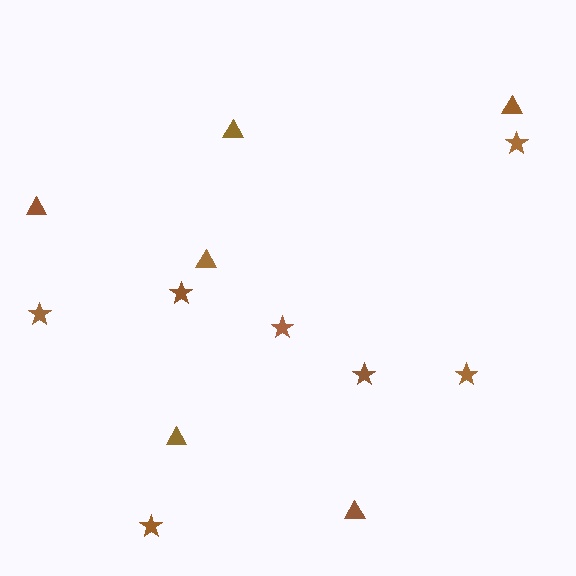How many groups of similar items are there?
There are 2 groups: one group of stars (7) and one group of triangles (6).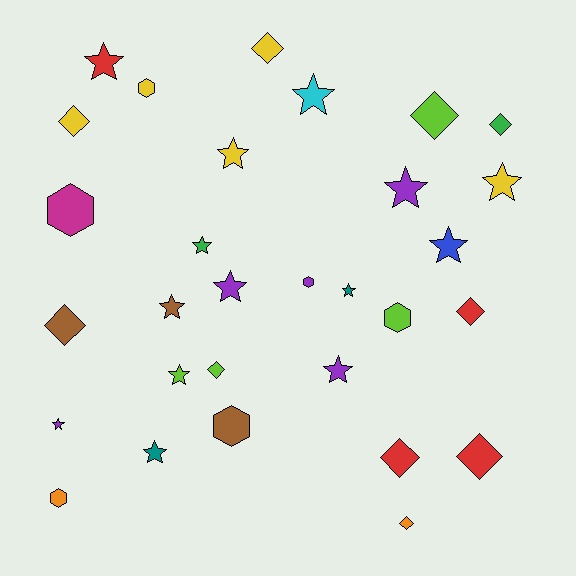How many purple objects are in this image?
There are 5 purple objects.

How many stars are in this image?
There are 14 stars.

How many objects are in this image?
There are 30 objects.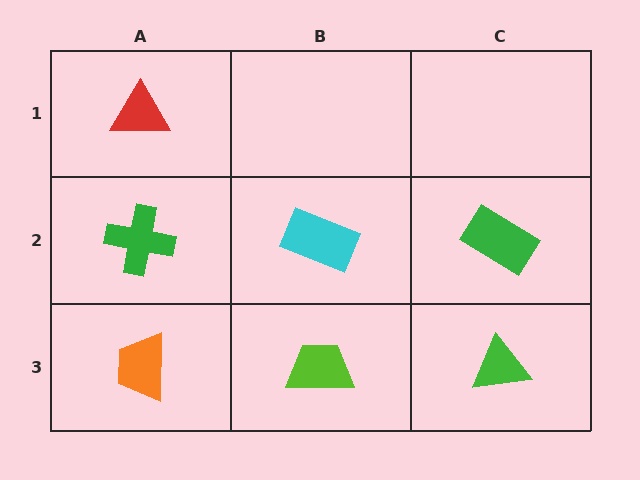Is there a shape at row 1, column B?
No, that cell is empty.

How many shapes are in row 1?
1 shape.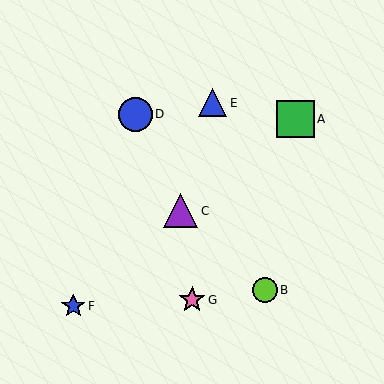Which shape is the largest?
The green square (labeled A) is the largest.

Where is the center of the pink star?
The center of the pink star is at (192, 300).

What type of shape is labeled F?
Shape F is a blue star.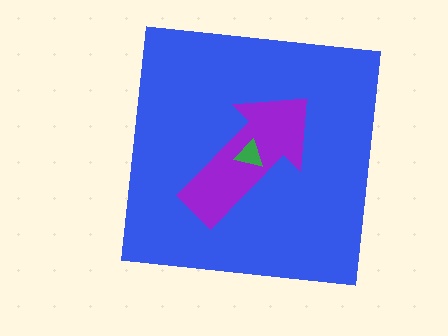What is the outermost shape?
The blue square.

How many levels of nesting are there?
3.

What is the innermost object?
The green triangle.